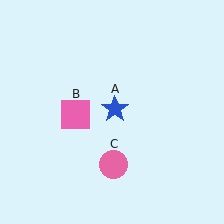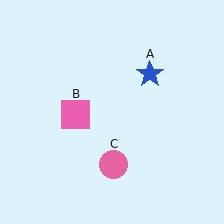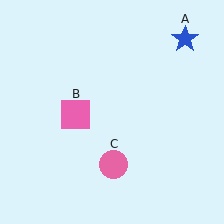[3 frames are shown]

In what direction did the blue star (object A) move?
The blue star (object A) moved up and to the right.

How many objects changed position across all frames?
1 object changed position: blue star (object A).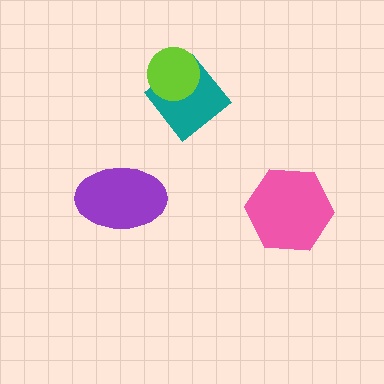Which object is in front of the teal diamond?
The lime circle is in front of the teal diamond.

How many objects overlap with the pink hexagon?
0 objects overlap with the pink hexagon.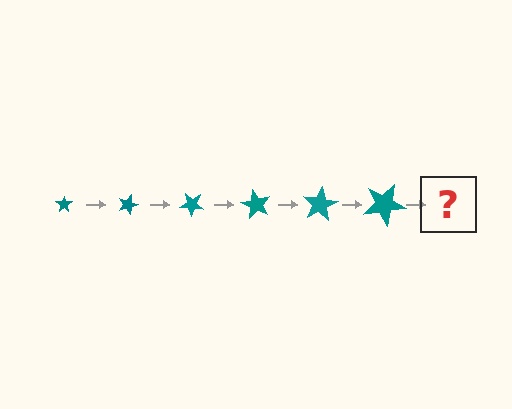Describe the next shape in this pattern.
It should be a star, larger than the previous one and rotated 120 degrees from the start.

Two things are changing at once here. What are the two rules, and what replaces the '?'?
The two rules are that the star grows larger each step and it rotates 20 degrees each step. The '?' should be a star, larger than the previous one and rotated 120 degrees from the start.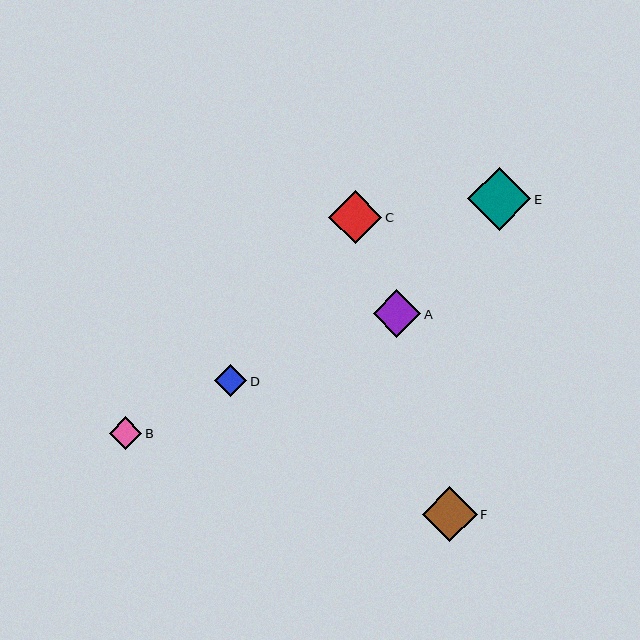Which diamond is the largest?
Diamond E is the largest with a size of approximately 63 pixels.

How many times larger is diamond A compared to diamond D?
Diamond A is approximately 1.5 times the size of diamond D.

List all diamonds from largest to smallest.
From largest to smallest: E, F, C, A, B, D.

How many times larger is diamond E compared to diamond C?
Diamond E is approximately 1.2 times the size of diamond C.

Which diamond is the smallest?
Diamond D is the smallest with a size of approximately 32 pixels.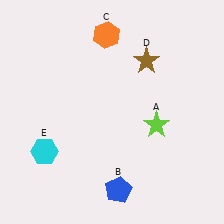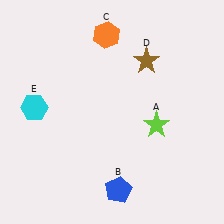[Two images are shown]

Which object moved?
The cyan hexagon (E) moved up.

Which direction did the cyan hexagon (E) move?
The cyan hexagon (E) moved up.